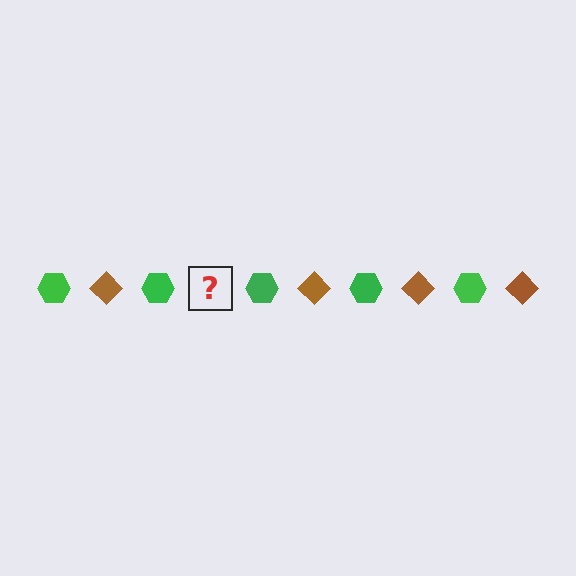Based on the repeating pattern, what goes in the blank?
The blank should be a brown diamond.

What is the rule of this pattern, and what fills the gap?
The rule is that the pattern alternates between green hexagon and brown diamond. The gap should be filled with a brown diamond.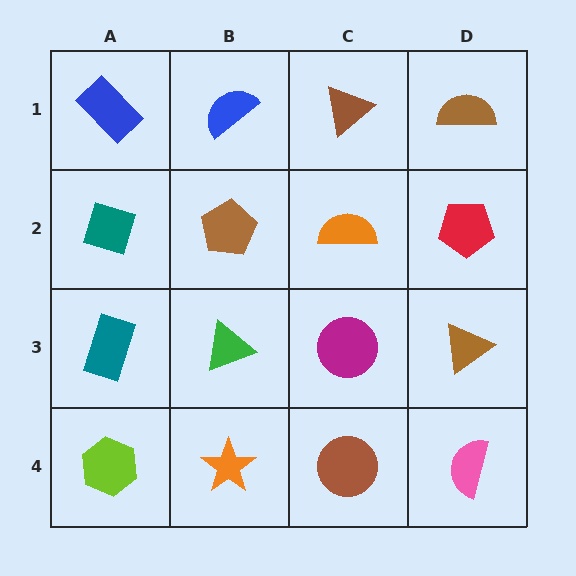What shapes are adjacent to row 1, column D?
A red pentagon (row 2, column D), a brown triangle (row 1, column C).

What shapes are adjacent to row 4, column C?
A magenta circle (row 3, column C), an orange star (row 4, column B), a pink semicircle (row 4, column D).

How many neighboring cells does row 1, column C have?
3.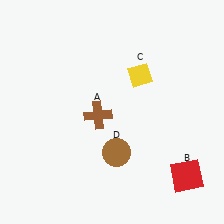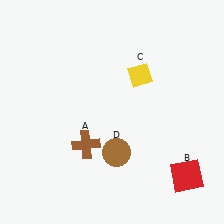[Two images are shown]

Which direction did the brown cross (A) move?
The brown cross (A) moved down.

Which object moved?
The brown cross (A) moved down.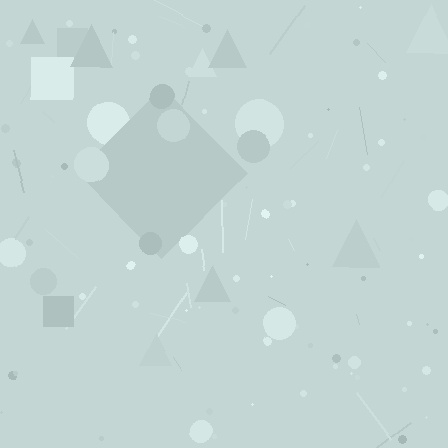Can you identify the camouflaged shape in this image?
The camouflaged shape is a diamond.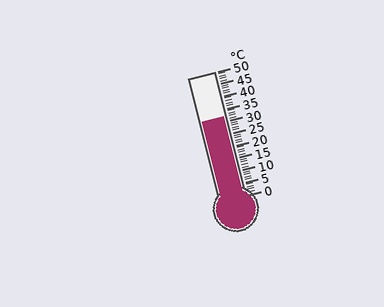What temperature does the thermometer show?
The thermometer shows approximately 32°C.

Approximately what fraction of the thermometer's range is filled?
The thermometer is filled to approximately 65% of its range.